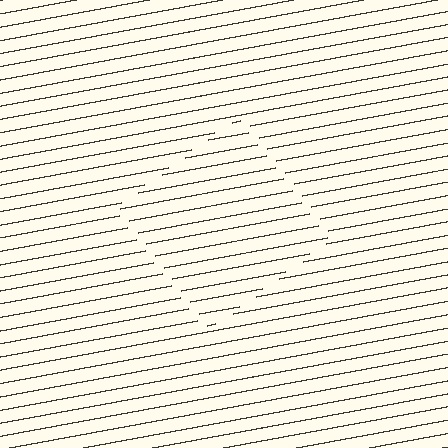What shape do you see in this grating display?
An illusory square. The interior of the shape contains the same grating, shifted by half a period — the contour is defined by the phase discontinuity where line-ends from the inner and outer gratings abut.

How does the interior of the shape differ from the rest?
The interior of the shape contains the same grating, shifted by half a period — the contour is defined by the phase discontinuity where line-ends from the inner and outer gratings abut.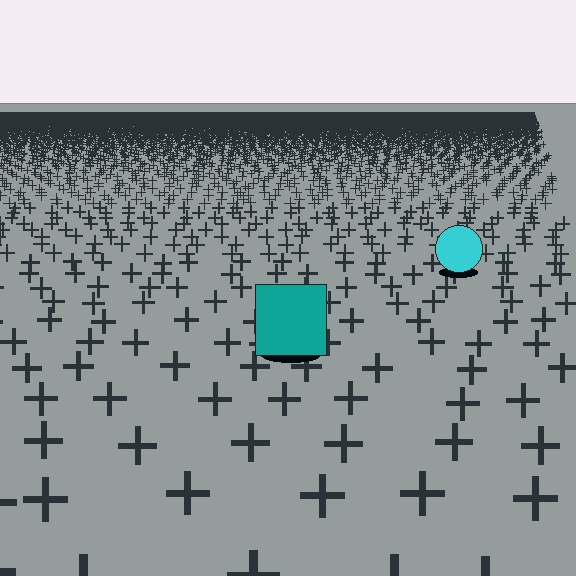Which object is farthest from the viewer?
The cyan circle is farthest from the viewer. It appears smaller and the ground texture around it is denser.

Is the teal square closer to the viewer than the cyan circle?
Yes. The teal square is closer — you can tell from the texture gradient: the ground texture is coarser near it.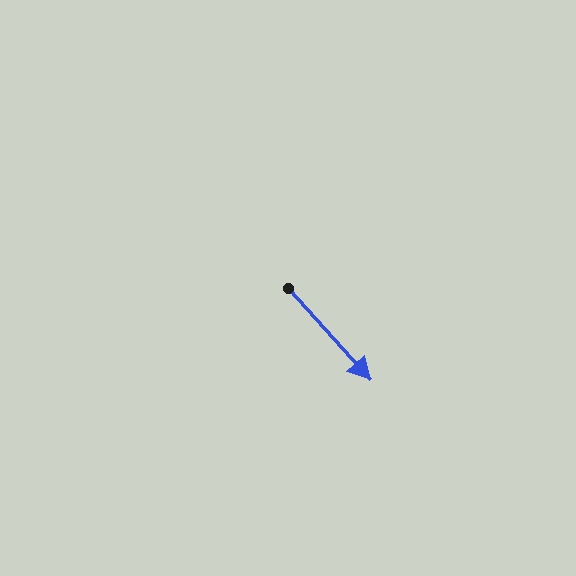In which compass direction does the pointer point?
Southeast.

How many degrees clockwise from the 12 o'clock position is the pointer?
Approximately 138 degrees.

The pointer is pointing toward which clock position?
Roughly 5 o'clock.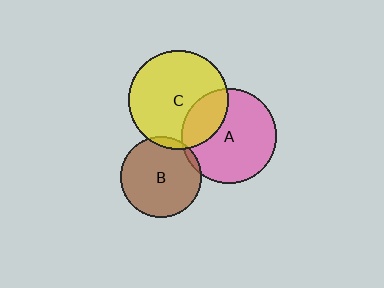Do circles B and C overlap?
Yes.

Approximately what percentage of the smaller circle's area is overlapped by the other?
Approximately 5%.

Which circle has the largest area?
Circle C (yellow).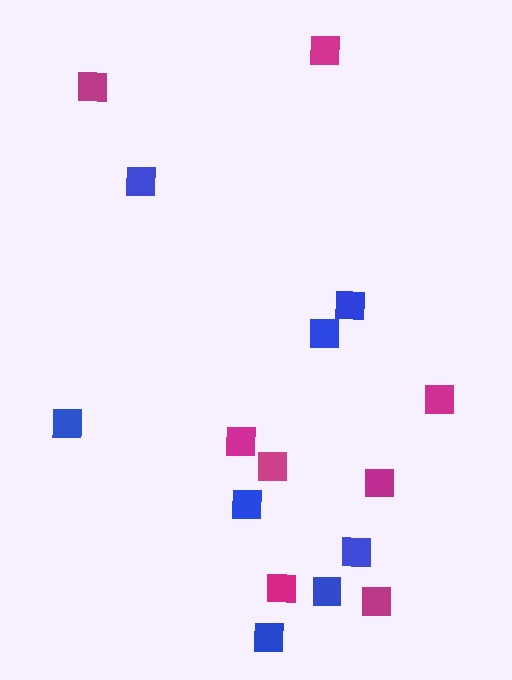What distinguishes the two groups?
There are 2 groups: one group of blue squares (8) and one group of magenta squares (8).